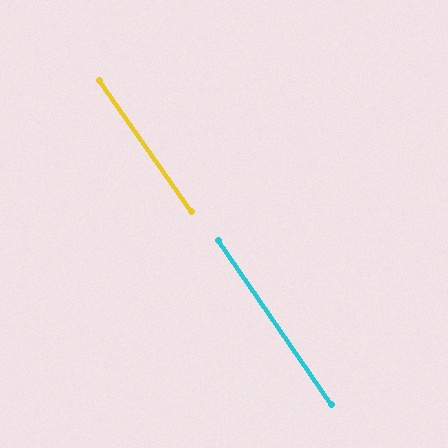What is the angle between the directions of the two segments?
Approximately 1 degree.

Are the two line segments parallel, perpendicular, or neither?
Parallel — their directions differ by only 0.6°.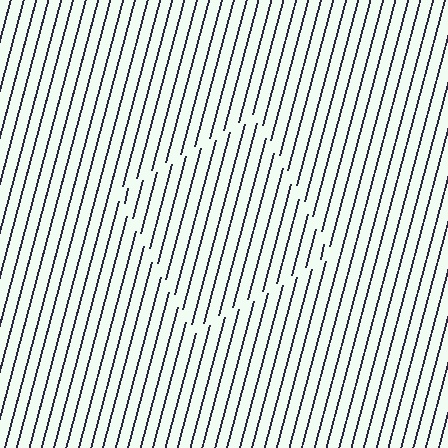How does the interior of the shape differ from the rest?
The interior of the shape contains the same grating, shifted by half a period — the contour is defined by the phase discontinuity where line-ends from the inner and outer gratings abut.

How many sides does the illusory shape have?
4 sides — the line-ends trace a square.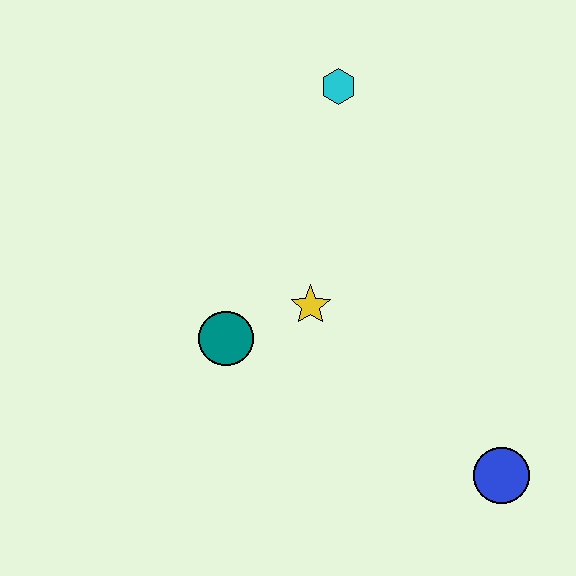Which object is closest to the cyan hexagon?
The yellow star is closest to the cyan hexagon.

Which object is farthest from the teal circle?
The blue circle is farthest from the teal circle.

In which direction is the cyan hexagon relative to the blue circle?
The cyan hexagon is above the blue circle.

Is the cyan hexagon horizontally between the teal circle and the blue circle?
Yes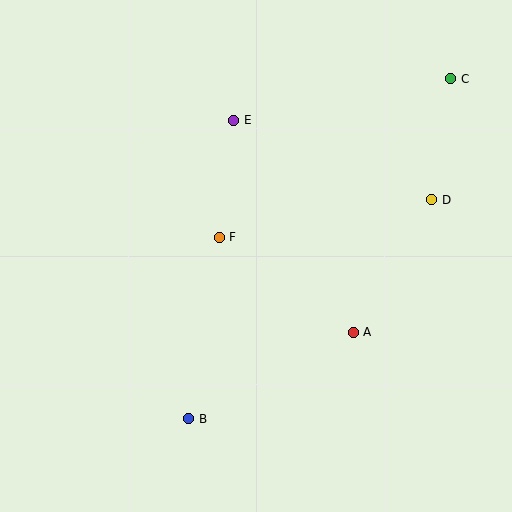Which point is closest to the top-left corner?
Point E is closest to the top-left corner.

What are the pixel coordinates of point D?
Point D is at (432, 200).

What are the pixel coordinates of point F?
Point F is at (219, 238).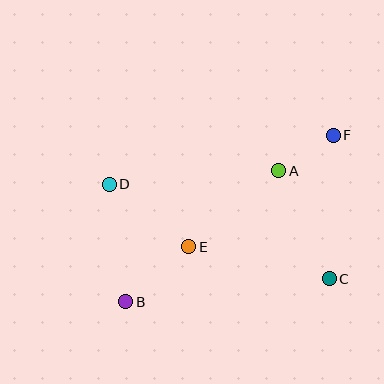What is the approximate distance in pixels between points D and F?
The distance between D and F is approximately 230 pixels.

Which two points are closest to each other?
Points A and F are closest to each other.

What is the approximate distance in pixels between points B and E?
The distance between B and E is approximately 84 pixels.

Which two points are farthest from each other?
Points B and F are farthest from each other.